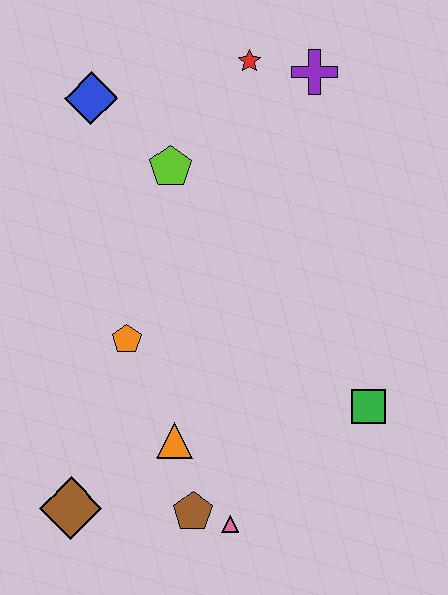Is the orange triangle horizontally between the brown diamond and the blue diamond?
No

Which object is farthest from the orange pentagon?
The purple cross is farthest from the orange pentagon.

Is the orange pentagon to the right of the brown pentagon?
No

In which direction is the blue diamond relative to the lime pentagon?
The blue diamond is to the left of the lime pentagon.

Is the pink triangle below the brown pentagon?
Yes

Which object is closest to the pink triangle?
The brown pentagon is closest to the pink triangle.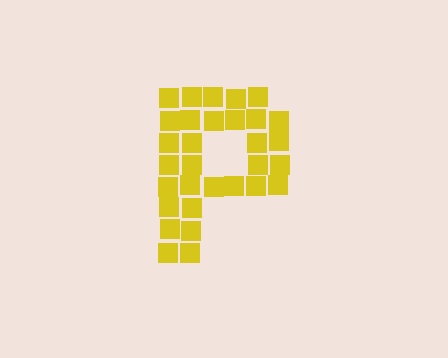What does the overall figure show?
The overall figure shows the letter P.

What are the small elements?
The small elements are squares.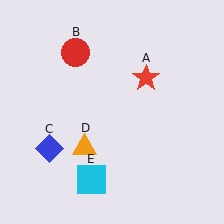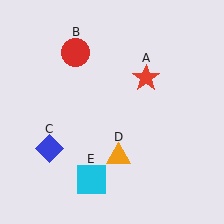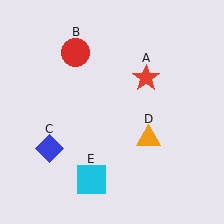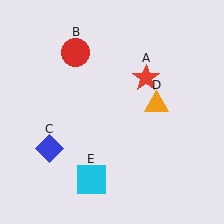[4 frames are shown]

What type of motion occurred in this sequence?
The orange triangle (object D) rotated counterclockwise around the center of the scene.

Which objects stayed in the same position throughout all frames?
Red star (object A) and red circle (object B) and blue diamond (object C) and cyan square (object E) remained stationary.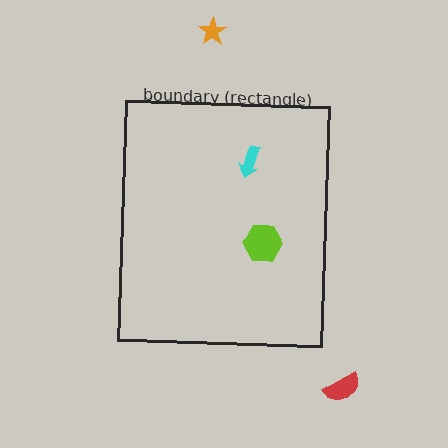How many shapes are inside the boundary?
2 inside, 2 outside.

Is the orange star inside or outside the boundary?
Outside.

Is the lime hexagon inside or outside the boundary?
Inside.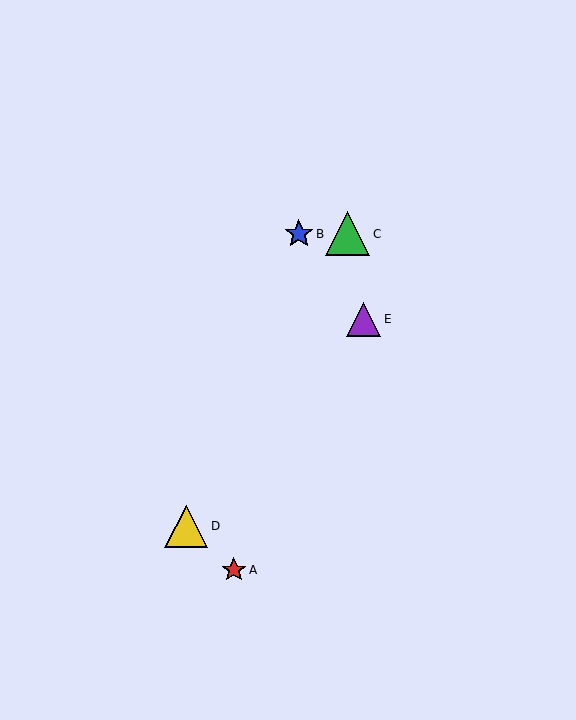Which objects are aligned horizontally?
Objects B, C are aligned horizontally.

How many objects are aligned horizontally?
2 objects (B, C) are aligned horizontally.